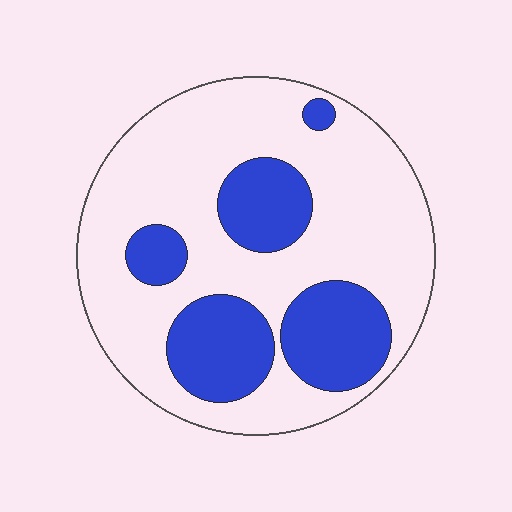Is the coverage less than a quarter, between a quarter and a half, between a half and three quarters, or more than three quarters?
Between a quarter and a half.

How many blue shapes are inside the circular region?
5.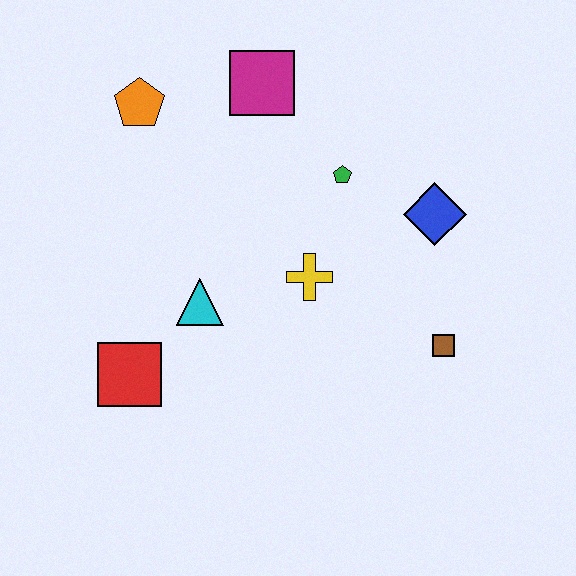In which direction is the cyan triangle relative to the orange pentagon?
The cyan triangle is below the orange pentagon.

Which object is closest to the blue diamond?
The green pentagon is closest to the blue diamond.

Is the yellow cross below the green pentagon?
Yes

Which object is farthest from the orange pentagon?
The brown square is farthest from the orange pentagon.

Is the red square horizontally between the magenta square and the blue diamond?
No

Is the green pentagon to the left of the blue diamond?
Yes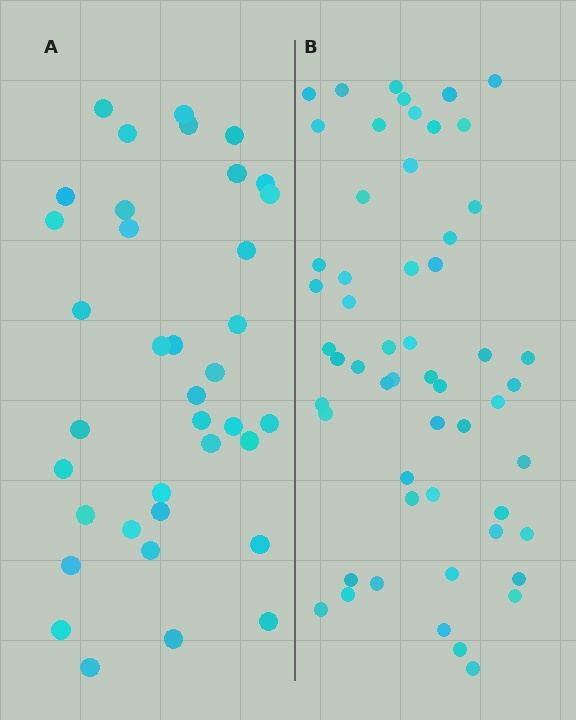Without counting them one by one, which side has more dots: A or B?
Region B (the right region) has more dots.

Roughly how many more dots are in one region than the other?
Region B has approximately 20 more dots than region A.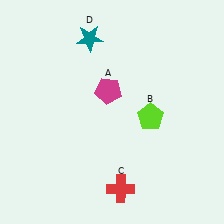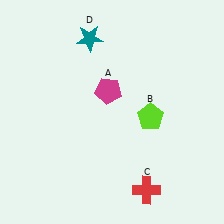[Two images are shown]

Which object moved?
The red cross (C) moved right.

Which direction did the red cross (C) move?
The red cross (C) moved right.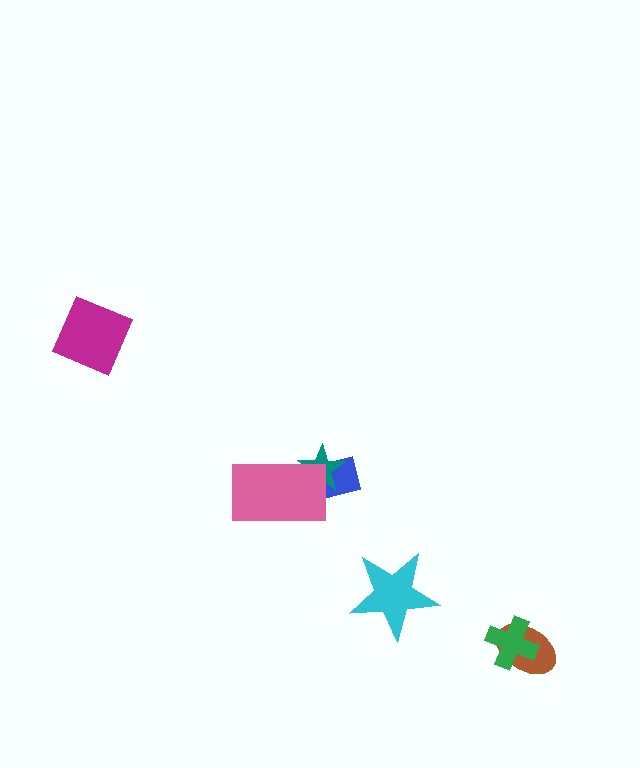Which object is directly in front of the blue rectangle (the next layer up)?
The teal star is directly in front of the blue rectangle.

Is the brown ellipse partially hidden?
Yes, it is partially covered by another shape.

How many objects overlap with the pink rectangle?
2 objects overlap with the pink rectangle.